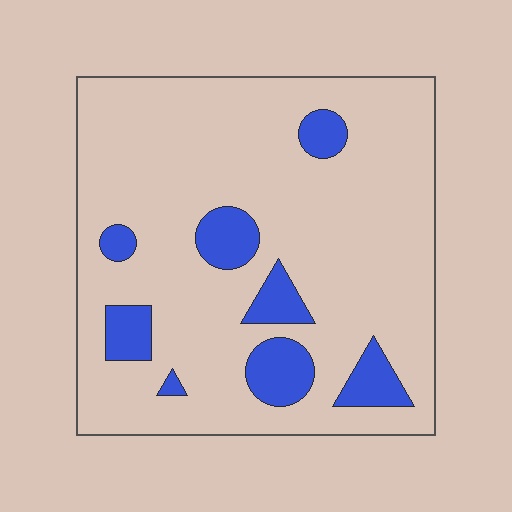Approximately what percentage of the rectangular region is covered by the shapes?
Approximately 15%.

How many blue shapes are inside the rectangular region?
8.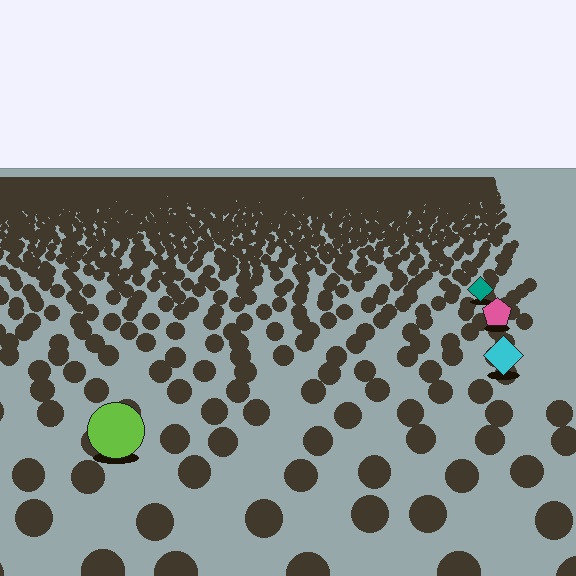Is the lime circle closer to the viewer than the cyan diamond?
Yes. The lime circle is closer — you can tell from the texture gradient: the ground texture is coarser near it.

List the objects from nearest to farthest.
From nearest to farthest: the lime circle, the cyan diamond, the pink pentagon, the teal diamond.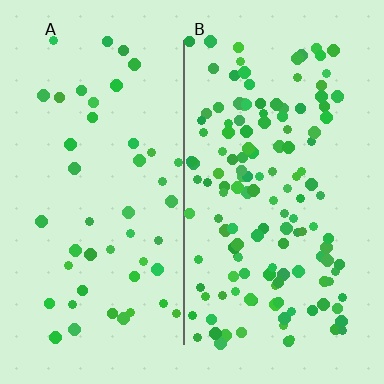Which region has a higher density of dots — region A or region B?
B (the right).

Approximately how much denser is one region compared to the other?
Approximately 3.0× — region B over region A.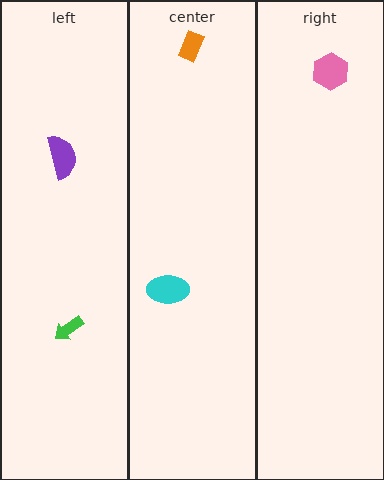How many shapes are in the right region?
1.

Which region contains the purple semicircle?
The left region.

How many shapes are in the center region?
2.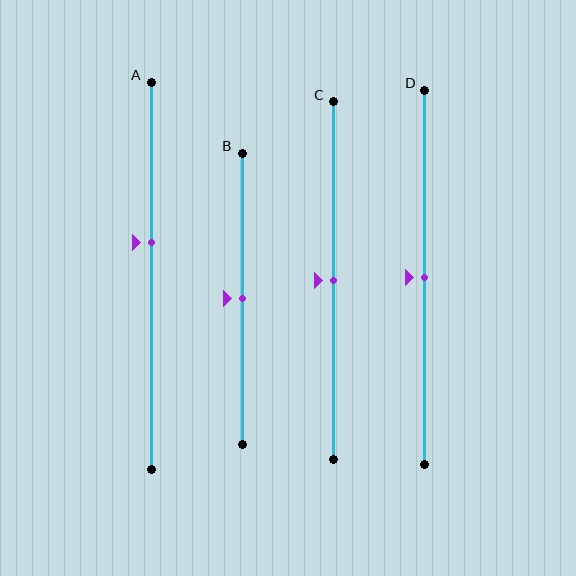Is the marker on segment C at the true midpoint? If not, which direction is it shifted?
Yes, the marker on segment C is at the true midpoint.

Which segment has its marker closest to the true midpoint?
Segment B has its marker closest to the true midpoint.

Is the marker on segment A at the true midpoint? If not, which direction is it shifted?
No, the marker on segment A is shifted upward by about 9% of the segment length.